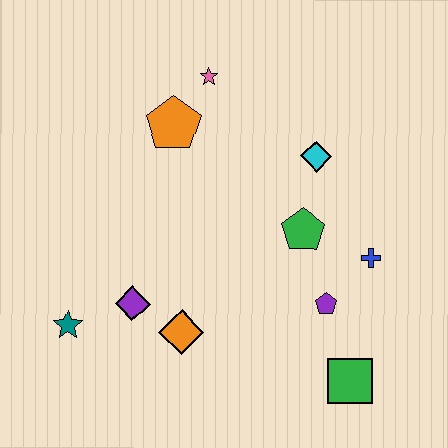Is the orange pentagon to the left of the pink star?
Yes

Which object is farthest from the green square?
The pink star is farthest from the green square.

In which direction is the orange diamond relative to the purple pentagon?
The orange diamond is to the left of the purple pentagon.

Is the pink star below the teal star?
No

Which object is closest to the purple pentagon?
The blue cross is closest to the purple pentagon.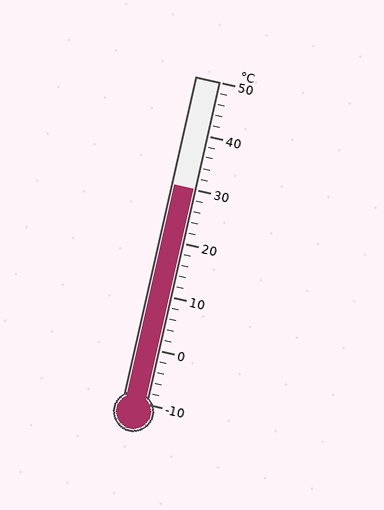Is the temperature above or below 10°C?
The temperature is above 10°C.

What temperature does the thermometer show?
The thermometer shows approximately 30°C.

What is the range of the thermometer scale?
The thermometer scale ranges from -10°C to 50°C.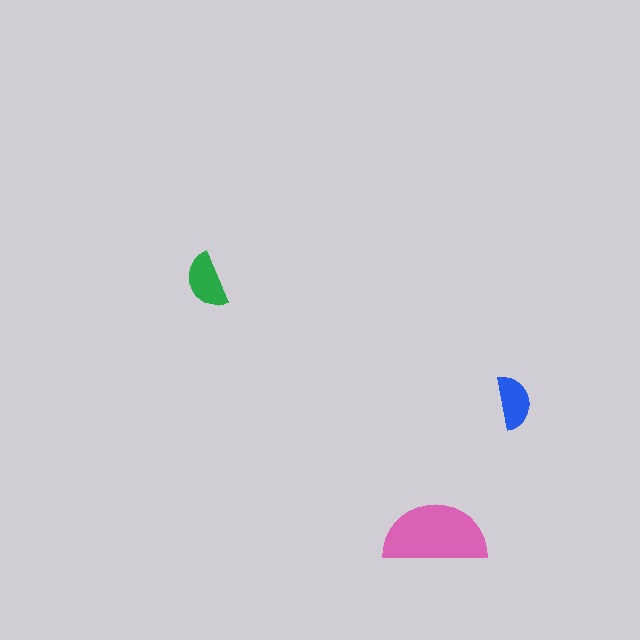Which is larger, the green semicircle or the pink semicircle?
The pink one.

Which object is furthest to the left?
The green semicircle is leftmost.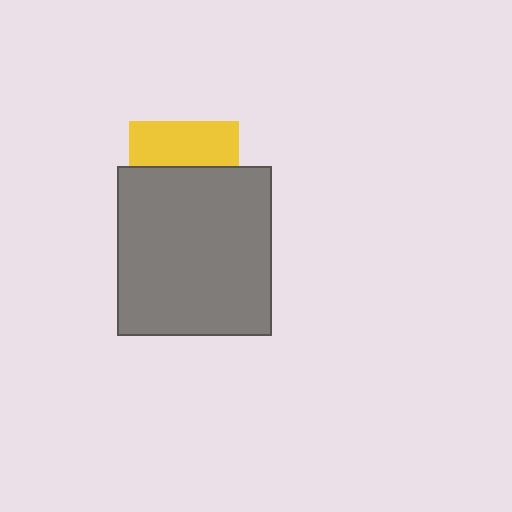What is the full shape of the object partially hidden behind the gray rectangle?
The partially hidden object is a yellow square.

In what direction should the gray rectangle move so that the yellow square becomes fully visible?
The gray rectangle should move down. That is the shortest direction to clear the overlap and leave the yellow square fully visible.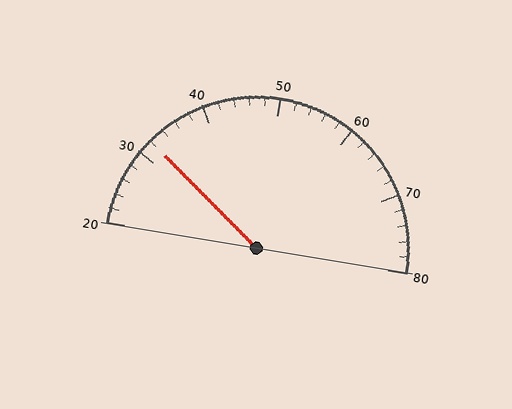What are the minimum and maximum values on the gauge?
The gauge ranges from 20 to 80.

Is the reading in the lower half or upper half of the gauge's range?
The reading is in the lower half of the range (20 to 80).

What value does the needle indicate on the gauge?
The needle indicates approximately 32.